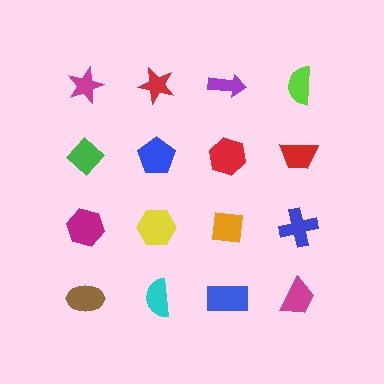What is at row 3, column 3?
An orange square.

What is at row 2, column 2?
A blue pentagon.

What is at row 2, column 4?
A red trapezoid.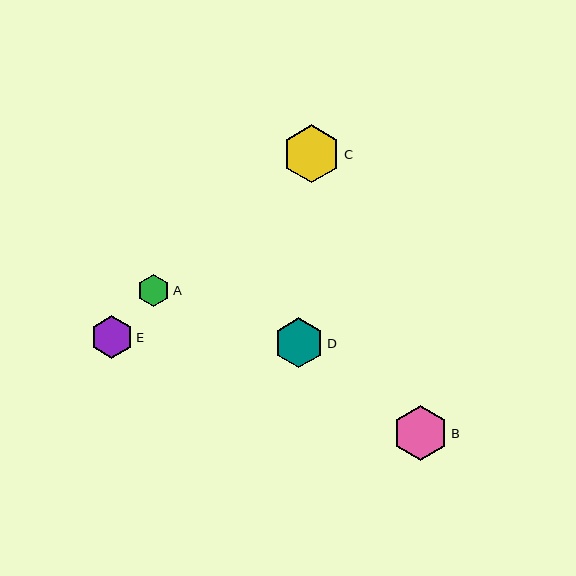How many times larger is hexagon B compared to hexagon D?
Hexagon B is approximately 1.1 times the size of hexagon D.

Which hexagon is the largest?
Hexagon C is the largest with a size of approximately 58 pixels.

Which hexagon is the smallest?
Hexagon A is the smallest with a size of approximately 33 pixels.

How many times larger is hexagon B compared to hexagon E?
Hexagon B is approximately 1.3 times the size of hexagon E.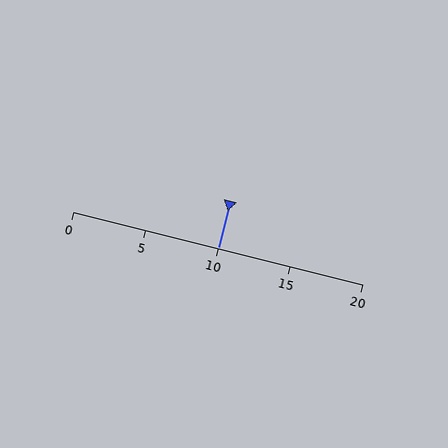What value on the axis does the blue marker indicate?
The marker indicates approximately 10.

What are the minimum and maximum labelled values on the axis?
The axis runs from 0 to 20.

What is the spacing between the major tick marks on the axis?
The major ticks are spaced 5 apart.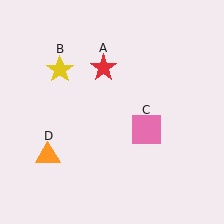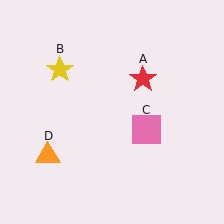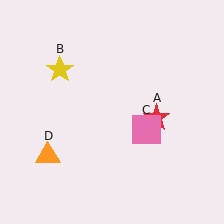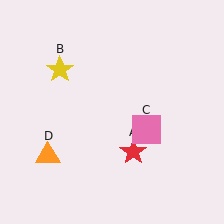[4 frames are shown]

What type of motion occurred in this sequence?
The red star (object A) rotated clockwise around the center of the scene.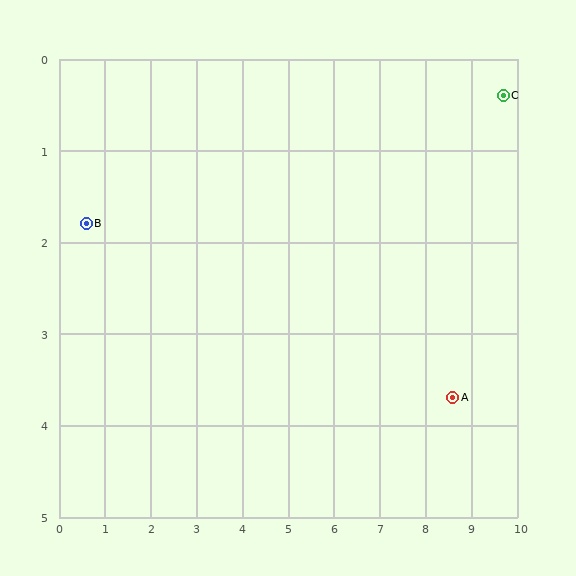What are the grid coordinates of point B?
Point B is at approximately (0.6, 1.8).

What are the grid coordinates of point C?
Point C is at approximately (9.7, 0.4).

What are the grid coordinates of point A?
Point A is at approximately (8.6, 3.7).